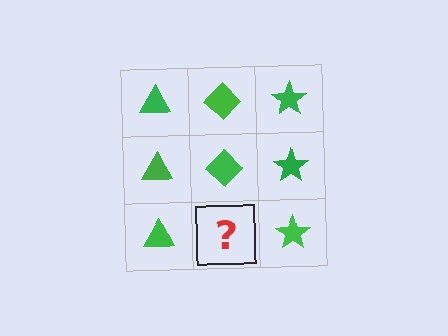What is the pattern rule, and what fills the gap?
The rule is that each column has a consistent shape. The gap should be filled with a green diamond.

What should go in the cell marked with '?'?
The missing cell should contain a green diamond.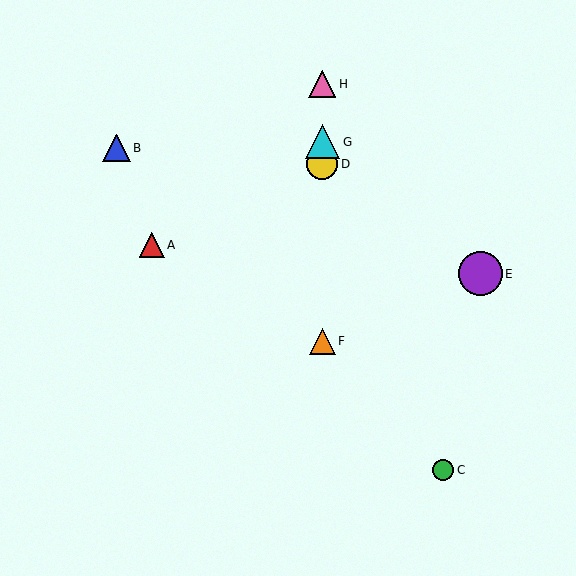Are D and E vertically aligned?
No, D is at x≈322 and E is at x≈480.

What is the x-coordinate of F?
Object F is at x≈322.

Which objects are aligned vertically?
Objects D, F, G, H are aligned vertically.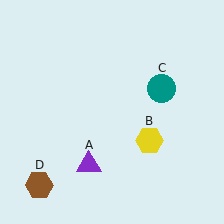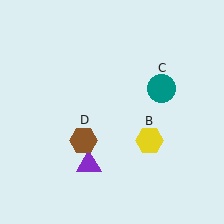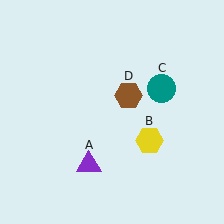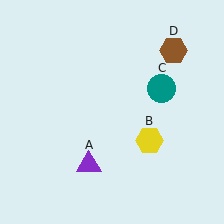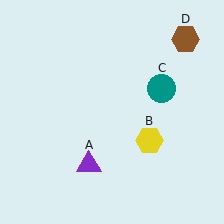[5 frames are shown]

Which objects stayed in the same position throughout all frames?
Purple triangle (object A) and yellow hexagon (object B) and teal circle (object C) remained stationary.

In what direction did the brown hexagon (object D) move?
The brown hexagon (object D) moved up and to the right.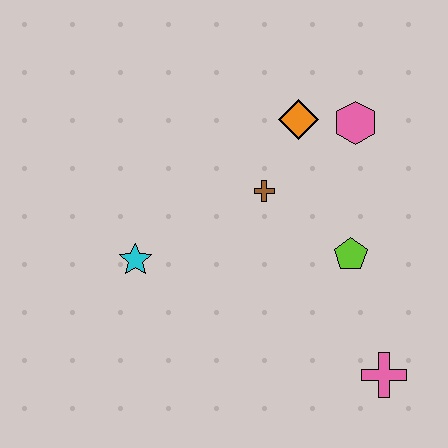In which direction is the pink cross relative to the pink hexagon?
The pink cross is below the pink hexagon.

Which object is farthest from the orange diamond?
The pink cross is farthest from the orange diamond.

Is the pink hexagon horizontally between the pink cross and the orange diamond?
Yes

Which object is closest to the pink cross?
The lime pentagon is closest to the pink cross.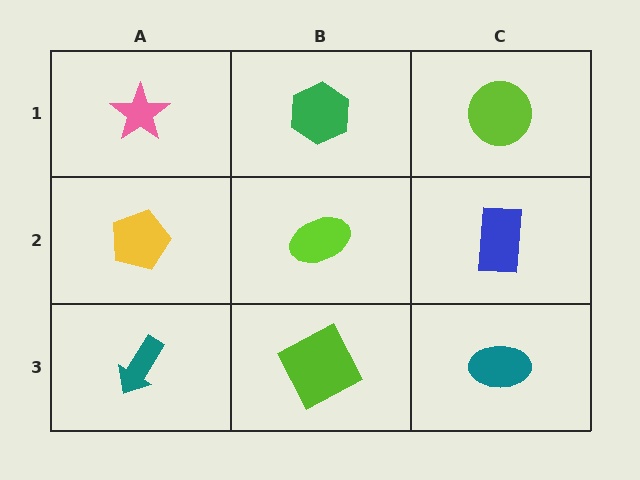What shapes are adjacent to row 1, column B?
A lime ellipse (row 2, column B), a pink star (row 1, column A), a lime circle (row 1, column C).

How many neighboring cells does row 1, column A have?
2.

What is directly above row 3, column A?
A yellow pentagon.